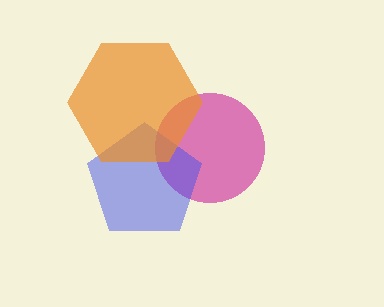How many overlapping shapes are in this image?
There are 3 overlapping shapes in the image.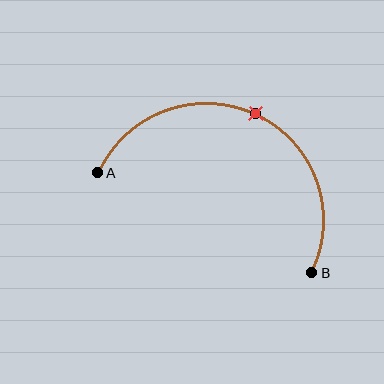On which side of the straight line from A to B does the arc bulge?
The arc bulges above the straight line connecting A and B.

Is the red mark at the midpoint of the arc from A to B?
Yes. The red mark lies on the arc at equal arc-length from both A and B — it is the arc midpoint.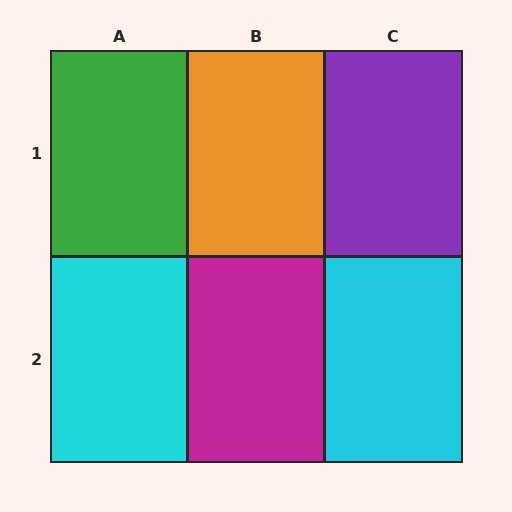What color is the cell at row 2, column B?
Magenta.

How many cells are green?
1 cell is green.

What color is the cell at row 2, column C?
Cyan.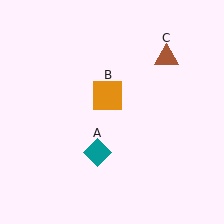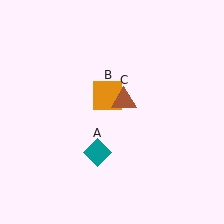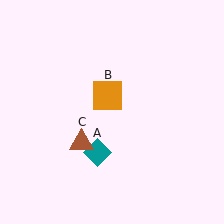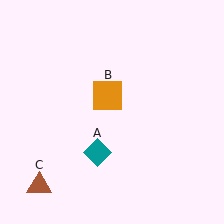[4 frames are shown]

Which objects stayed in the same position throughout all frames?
Teal diamond (object A) and orange square (object B) remained stationary.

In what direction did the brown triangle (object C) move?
The brown triangle (object C) moved down and to the left.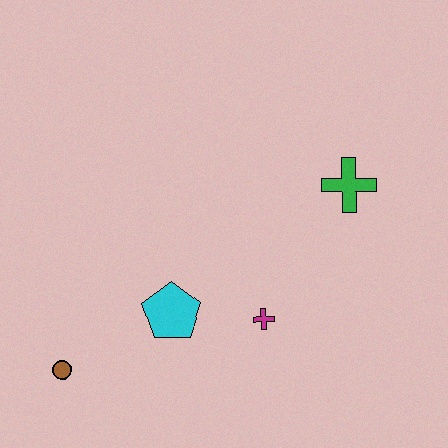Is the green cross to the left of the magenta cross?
No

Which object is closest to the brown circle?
The cyan pentagon is closest to the brown circle.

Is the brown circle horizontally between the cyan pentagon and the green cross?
No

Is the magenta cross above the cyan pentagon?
No